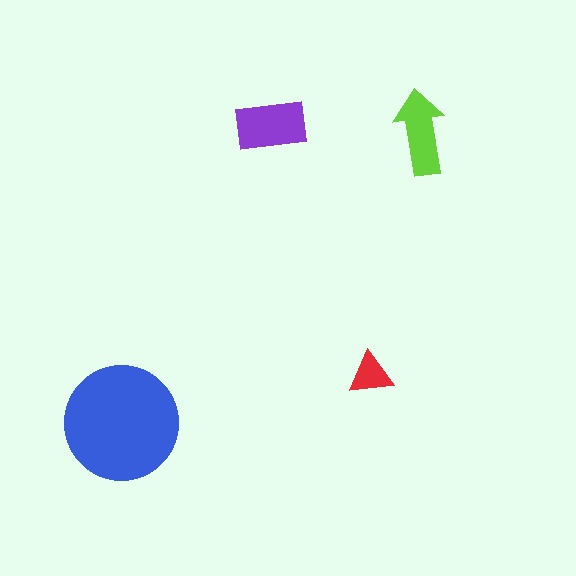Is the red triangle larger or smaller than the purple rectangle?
Smaller.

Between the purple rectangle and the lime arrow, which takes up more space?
The purple rectangle.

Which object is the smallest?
The red triangle.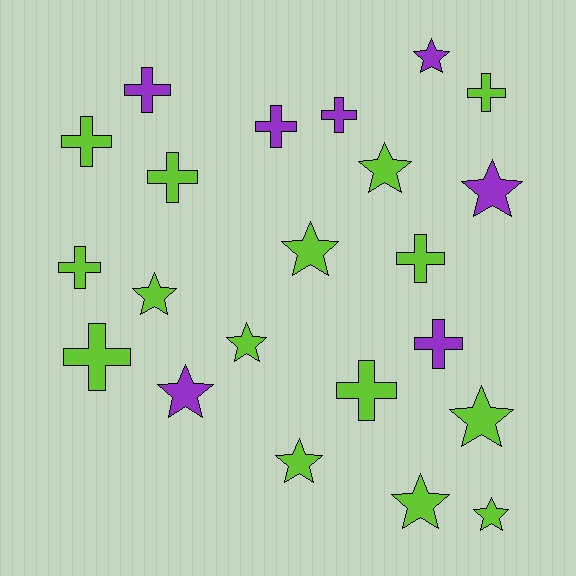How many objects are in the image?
There are 22 objects.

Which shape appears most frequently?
Cross, with 11 objects.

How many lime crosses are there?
There are 7 lime crosses.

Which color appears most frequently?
Lime, with 15 objects.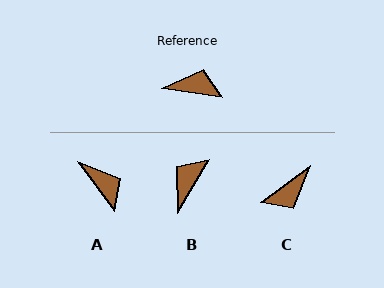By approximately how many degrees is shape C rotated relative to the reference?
Approximately 135 degrees clockwise.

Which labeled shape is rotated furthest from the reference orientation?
C, about 135 degrees away.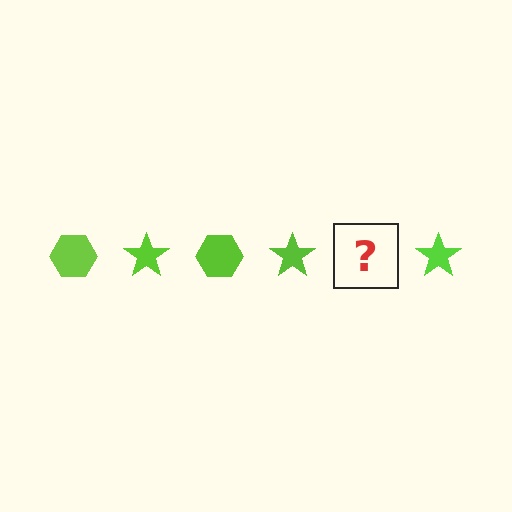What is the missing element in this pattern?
The missing element is a lime hexagon.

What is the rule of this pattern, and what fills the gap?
The rule is that the pattern cycles through hexagon, star shapes in lime. The gap should be filled with a lime hexagon.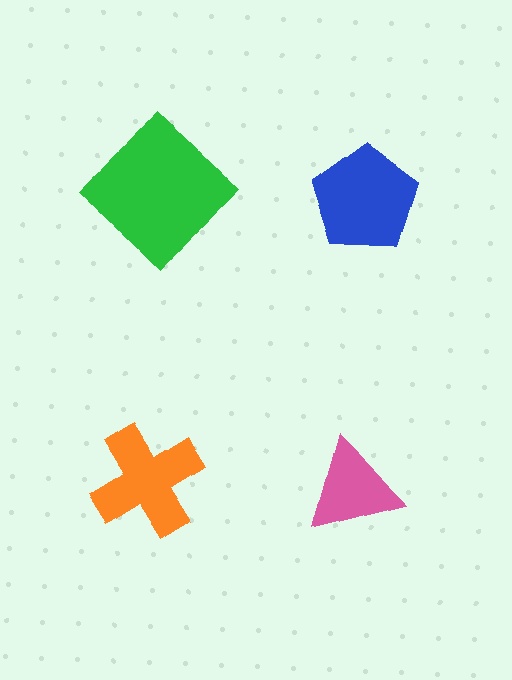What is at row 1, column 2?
A blue pentagon.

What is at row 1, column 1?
A green diamond.